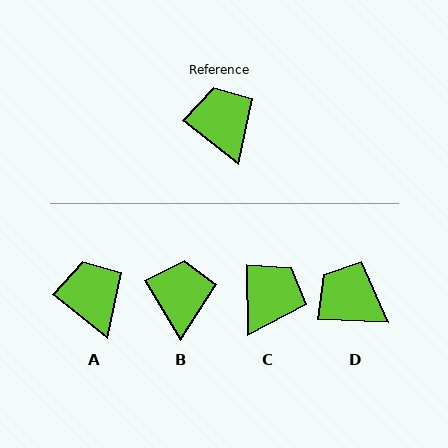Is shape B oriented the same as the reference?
No, it is off by about 21 degrees.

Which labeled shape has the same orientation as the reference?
A.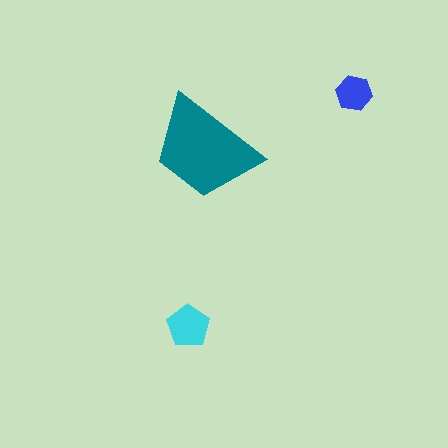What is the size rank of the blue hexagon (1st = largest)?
3rd.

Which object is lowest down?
The cyan pentagon is bottommost.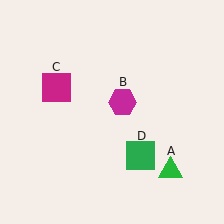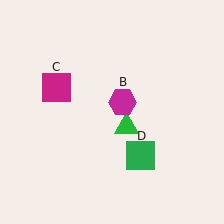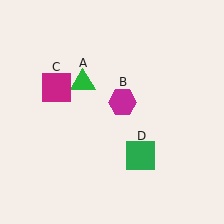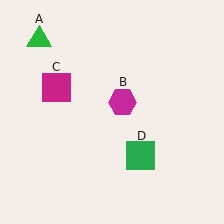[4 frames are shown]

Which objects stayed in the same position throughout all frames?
Magenta hexagon (object B) and magenta square (object C) and green square (object D) remained stationary.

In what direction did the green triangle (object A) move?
The green triangle (object A) moved up and to the left.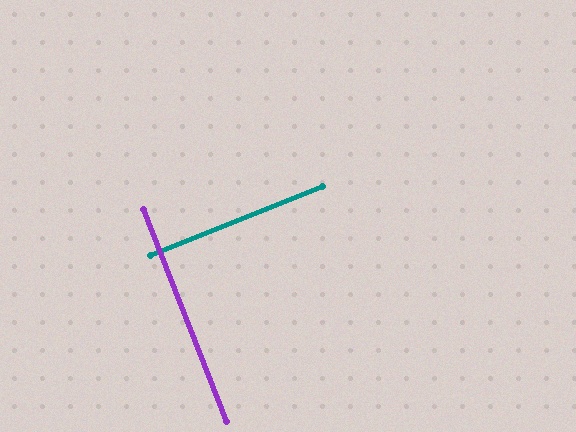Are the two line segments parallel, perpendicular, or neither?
Perpendicular — they meet at approximately 90°.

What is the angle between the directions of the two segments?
Approximately 90 degrees.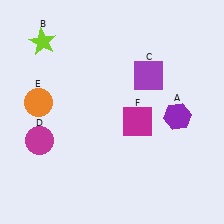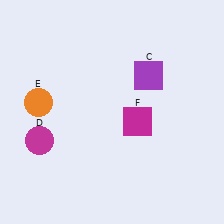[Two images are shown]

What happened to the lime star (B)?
The lime star (B) was removed in Image 2. It was in the top-left area of Image 1.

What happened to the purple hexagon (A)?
The purple hexagon (A) was removed in Image 2. It was in the bottom-right area of Image 1.